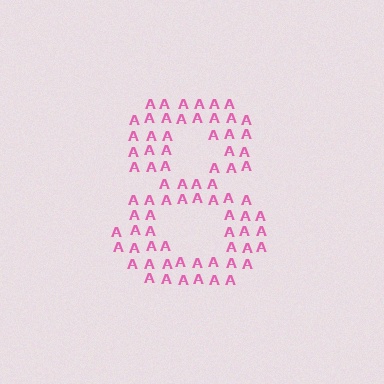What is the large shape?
The large shape is the digit 8.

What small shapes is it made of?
It is made of small letter A's.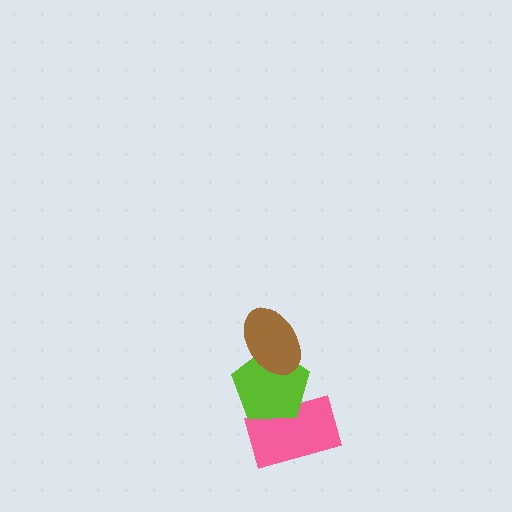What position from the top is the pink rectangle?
The pink rectangle is 3rd from the top.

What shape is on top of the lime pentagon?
The brown ellipse is on top of the lime pentagon.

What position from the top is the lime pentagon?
The lime pentagon is 2nd from the top.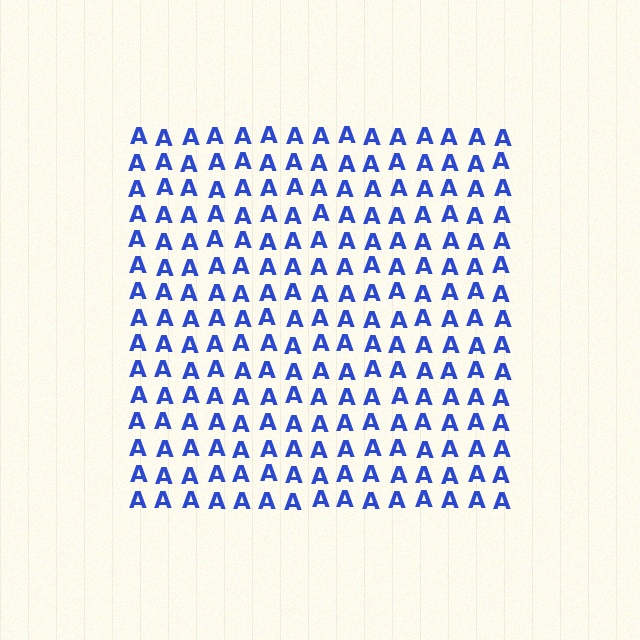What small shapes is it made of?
It is made of small letter A's.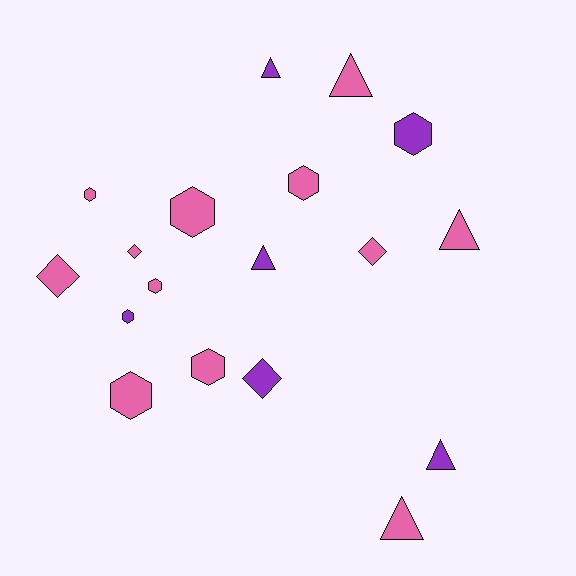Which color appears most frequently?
Pink, with 12 objects.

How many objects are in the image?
There are 18 objects.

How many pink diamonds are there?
There are 3 pink diamonds.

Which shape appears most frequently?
Hexagon, with 8 objects.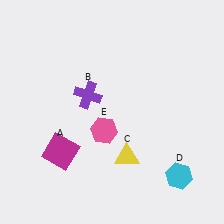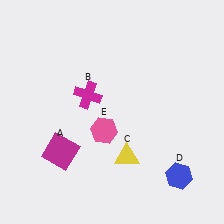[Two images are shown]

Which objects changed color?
B changed from purple to magenta. D changed from cyan to blue.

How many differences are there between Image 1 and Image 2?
There are 2 differences between the two images.